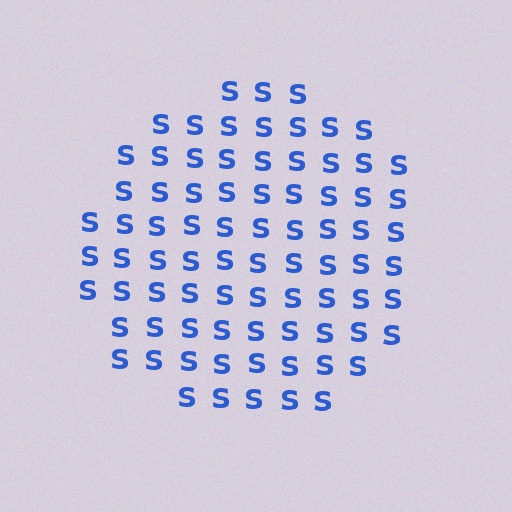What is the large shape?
The large shape is a circle.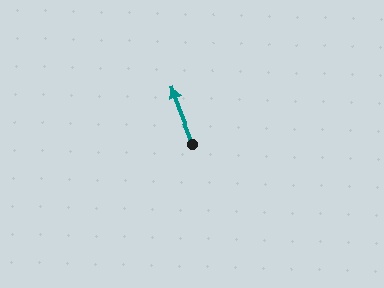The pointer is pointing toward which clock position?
Roughly 11 o'clock.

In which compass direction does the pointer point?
North.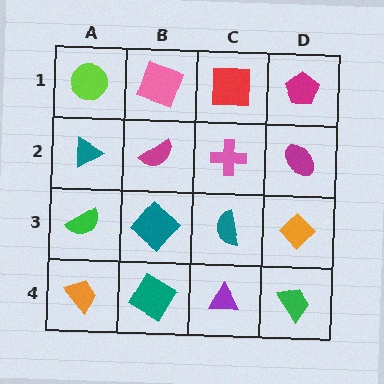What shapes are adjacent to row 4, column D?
An orange diamond (row 3, column D), a purple triangle (row 4, column C).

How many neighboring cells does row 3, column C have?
4.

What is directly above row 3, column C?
A pink cross.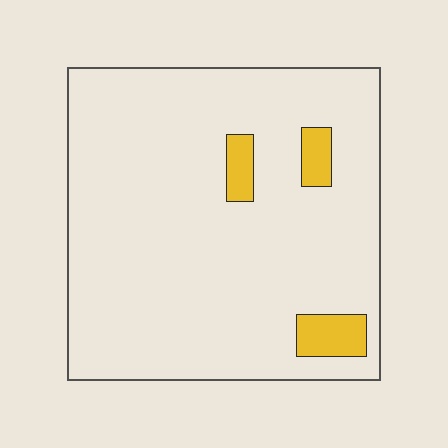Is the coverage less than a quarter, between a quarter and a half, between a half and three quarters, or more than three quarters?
Less than a quarter.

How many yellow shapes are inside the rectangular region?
3.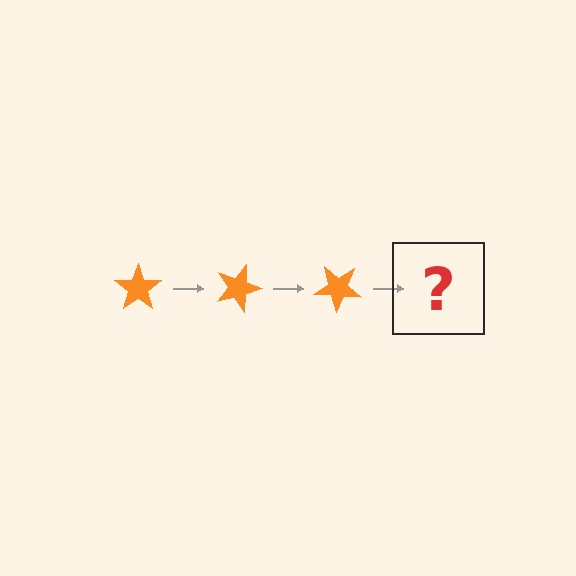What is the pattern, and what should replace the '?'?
The pattern is that the star rotates 20 degrees each step. The '?' should be an orange star rotated 60 degrees.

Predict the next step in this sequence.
The next step is an orange star rotated 60 degrees.